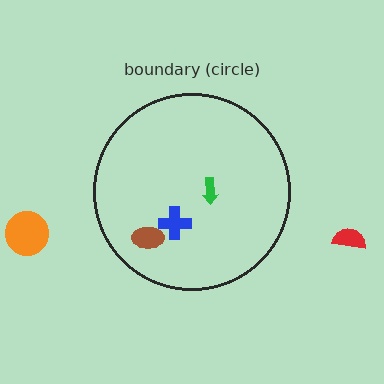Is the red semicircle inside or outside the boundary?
Outside.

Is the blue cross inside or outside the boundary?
Inside.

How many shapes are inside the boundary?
3 inside, 2 outside.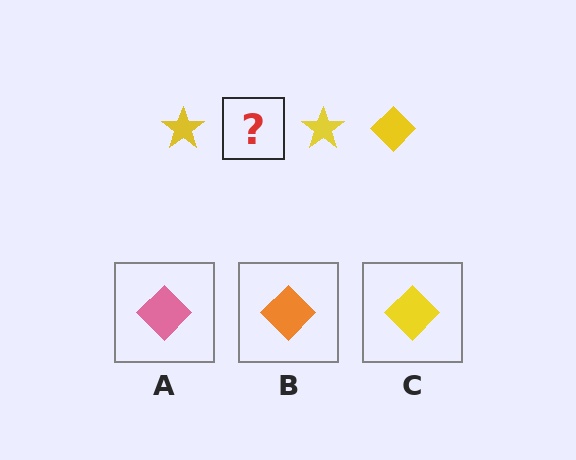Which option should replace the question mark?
Option C.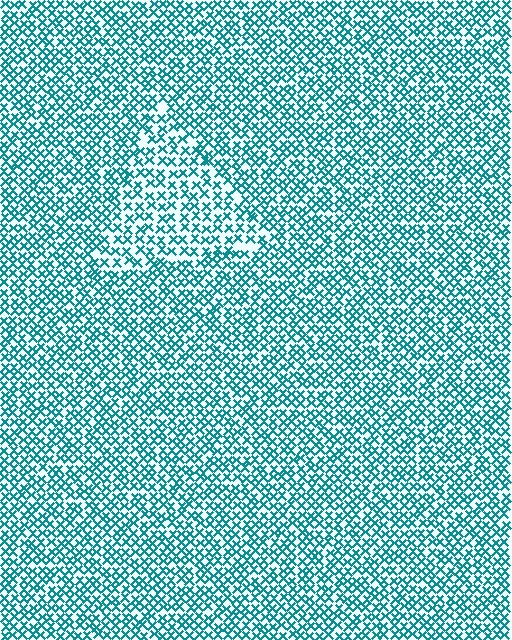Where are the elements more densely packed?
The elements are more densely packed outside the triangle boundary.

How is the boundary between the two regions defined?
The boundary is defined by a change in element density (approximately 1.4x ratio). All elements are the same color, size, and shape.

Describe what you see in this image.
The image contains small teal elements arranged at two different densities. A triangle-shaped region is visible where the elements are less densely packed than the surrounding area.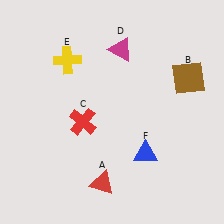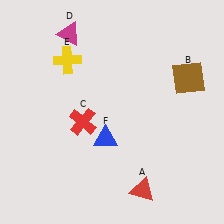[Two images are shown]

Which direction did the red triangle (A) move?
The red triangle (A) moved right.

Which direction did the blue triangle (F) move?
The blue triangle (F) moved left.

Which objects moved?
The objects that moved are: the red triangle (A), the magenta triangle (D), the blue triangle (F).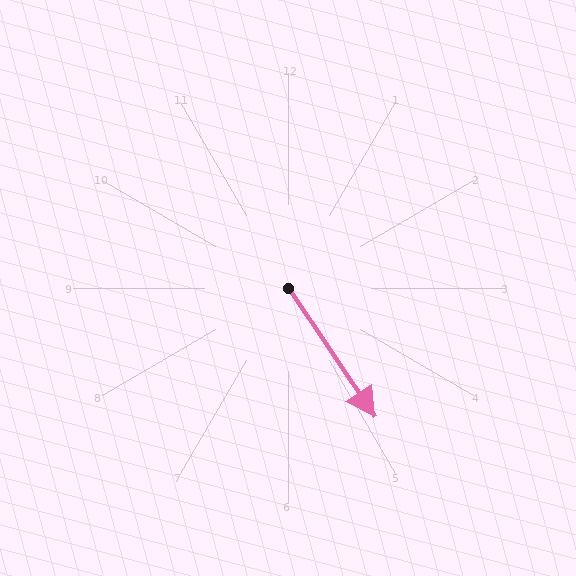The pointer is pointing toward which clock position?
Roughly 5 o'clock.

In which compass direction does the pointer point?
Southeast.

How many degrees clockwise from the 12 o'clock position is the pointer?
Approximately 146 degrees.